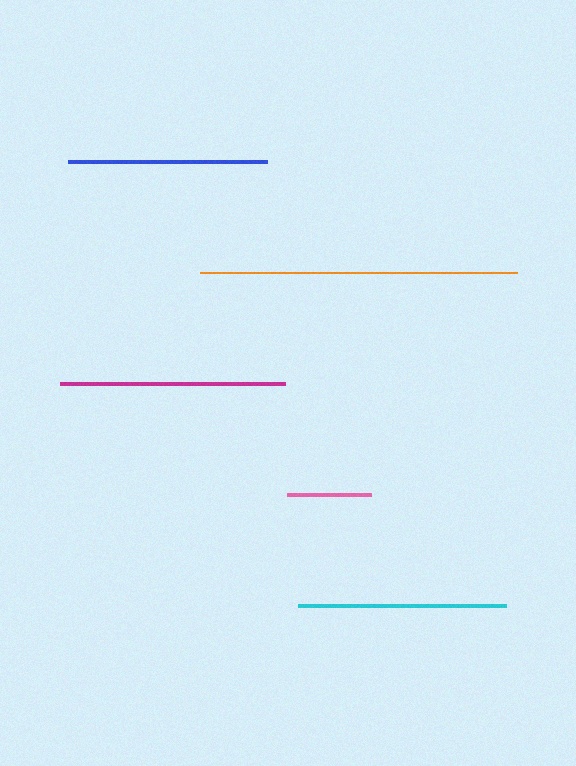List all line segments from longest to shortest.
From longest to shortest: orange, magenta, cyan, blue, pink.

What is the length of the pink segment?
The pink segment is approximately 84 pixels long.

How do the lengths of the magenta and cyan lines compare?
The magenta and cyan lines are approximately the same length.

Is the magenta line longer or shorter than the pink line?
The magenta line is longer than the pink line.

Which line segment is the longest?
The orange line is the longest at approximately 318 pixels.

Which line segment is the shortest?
The pink line is the shortest at approximately 84 pixels.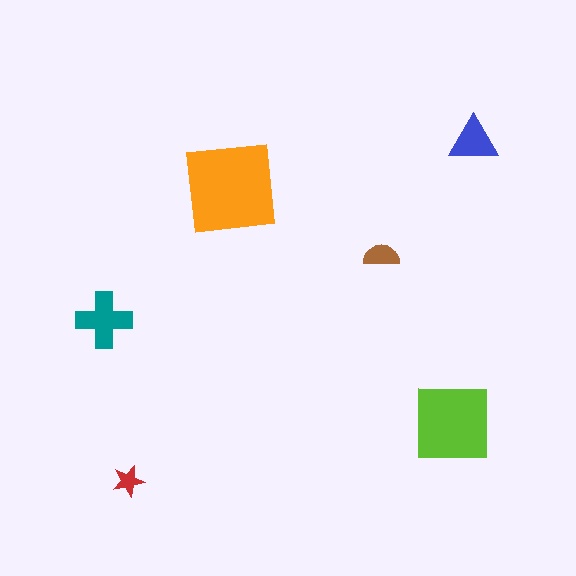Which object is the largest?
The orange square.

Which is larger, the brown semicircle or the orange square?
The orange square.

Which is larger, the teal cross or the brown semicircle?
The teal cross.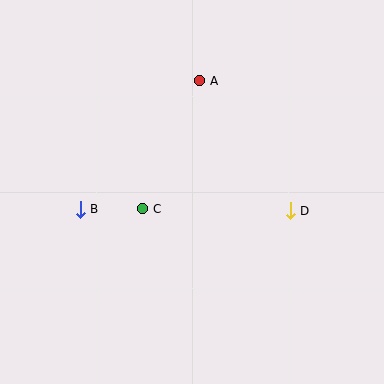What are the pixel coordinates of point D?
Point D is at (290, 211).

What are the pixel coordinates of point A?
Point A is at (200, 81).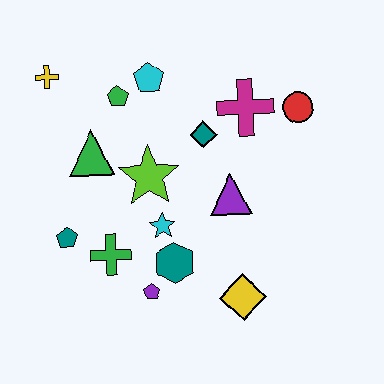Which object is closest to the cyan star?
The teal hexagon is closest to the cyan star.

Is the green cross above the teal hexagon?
Yes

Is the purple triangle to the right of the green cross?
Yes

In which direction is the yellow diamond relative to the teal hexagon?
The yellow diamond is to the right of the teal hexagon.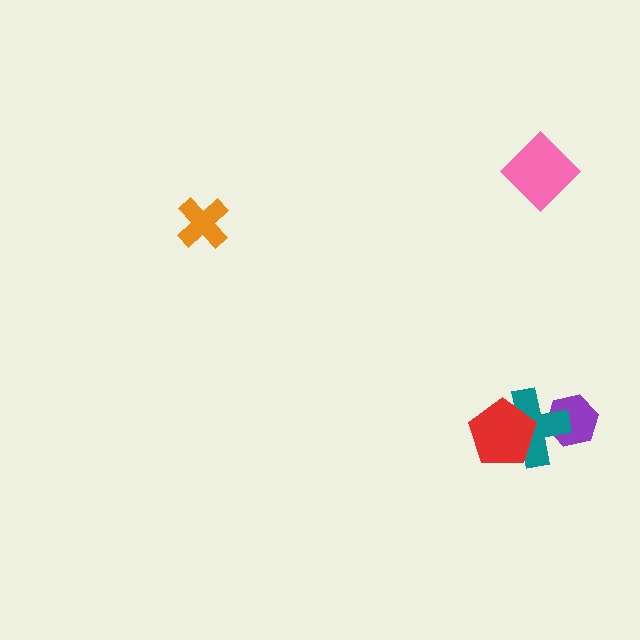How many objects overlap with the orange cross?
0 objects overlap with the orange cross.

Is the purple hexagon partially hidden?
Yes, it is partially covered by another shape.